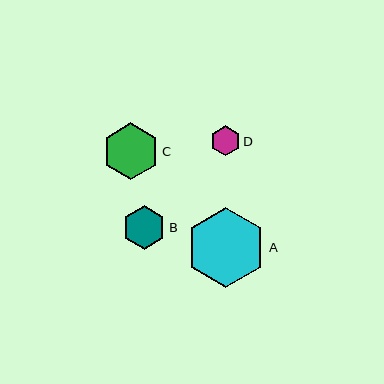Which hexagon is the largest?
Hexagon A is the largest with a size of approximately 80 pixels.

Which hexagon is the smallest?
Hexagon D is the smallest with a size of approximately 30 pixels.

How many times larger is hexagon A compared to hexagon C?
Hexagon A is approximately 1.4 times the size of hexagon C.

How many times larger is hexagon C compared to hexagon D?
Hexagon C is approximately 1.9 times the size of hexagon D.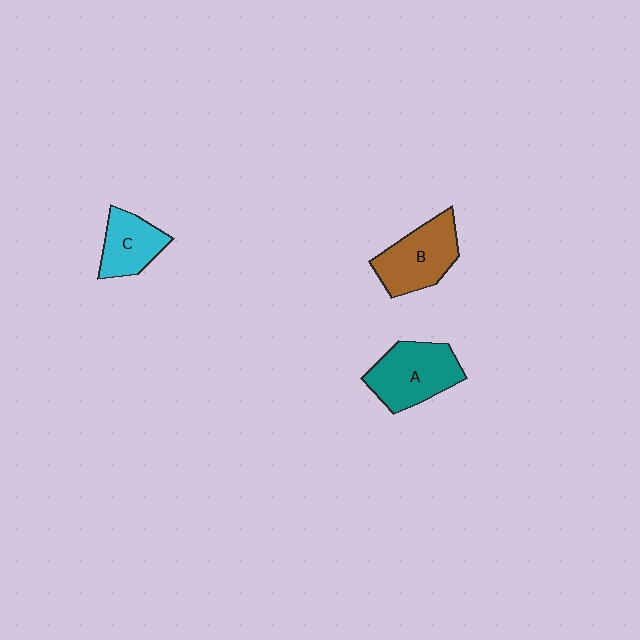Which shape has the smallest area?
Shape C (cyan).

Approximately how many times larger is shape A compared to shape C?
Approximately 1.4 times.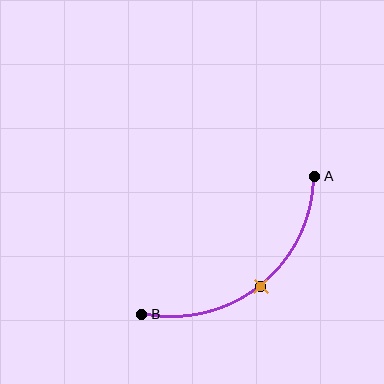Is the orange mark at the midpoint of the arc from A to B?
Yes. The orange mark lies on the arc at equal arc-length from both A and B — it is the arc midpoint.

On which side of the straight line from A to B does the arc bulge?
The arc bulges below and to the right of the straight line connecting A and B.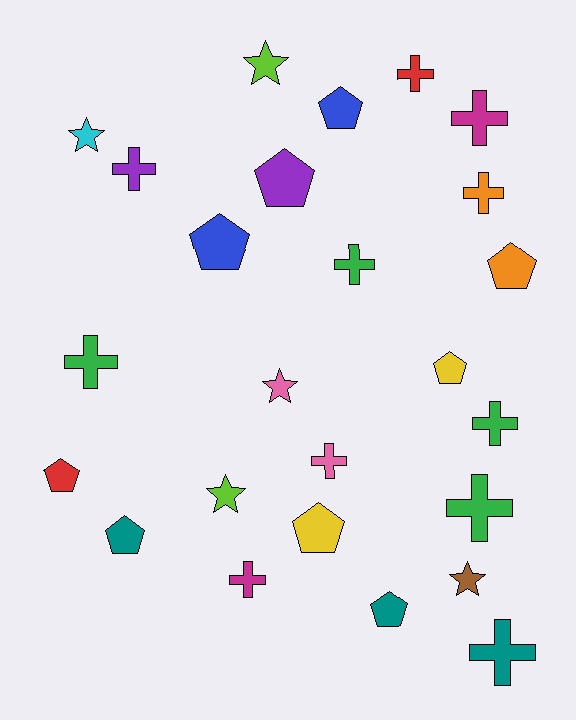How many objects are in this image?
There are 25 objects.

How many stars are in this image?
There are 5 stars.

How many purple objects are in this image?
There are 2 purple objects.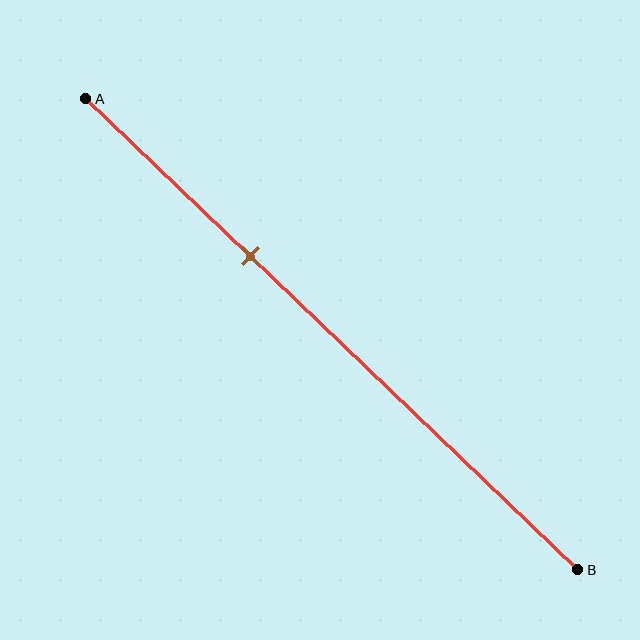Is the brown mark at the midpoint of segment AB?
No, the mark is at about 35% from A, not at the 50% midpoint.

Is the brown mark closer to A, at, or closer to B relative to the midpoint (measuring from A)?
The brown mark is closer to point A than the midpoint of segment AB.